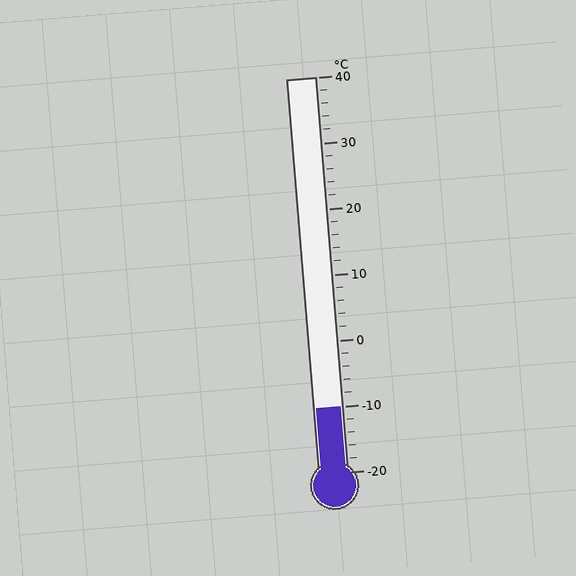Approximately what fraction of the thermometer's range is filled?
The thermometer is filled to approximately 15% of its range.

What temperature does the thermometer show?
The thermometer shows approximately -10°C.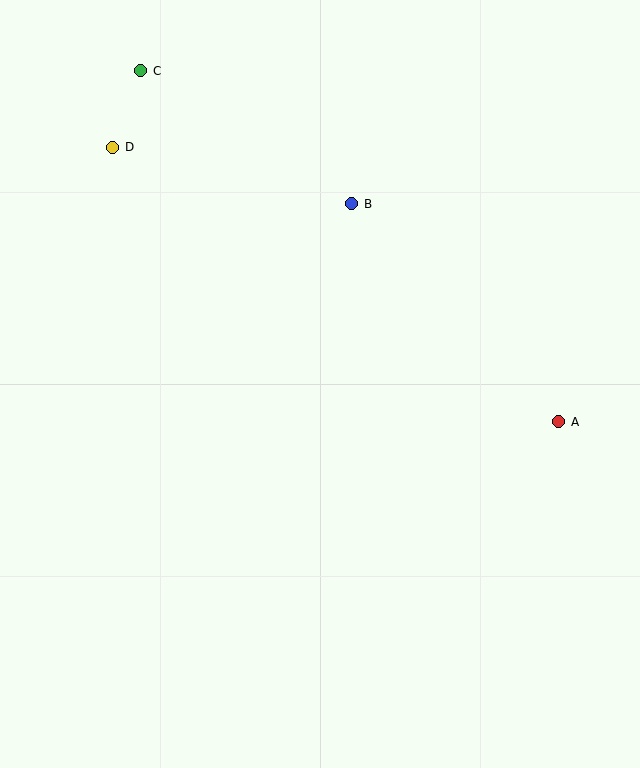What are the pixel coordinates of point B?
Point B is at (352, 204).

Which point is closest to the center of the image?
Point B at (352, 204) is closest to the center.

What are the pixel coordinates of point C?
Point C is at (141, 71).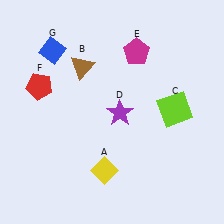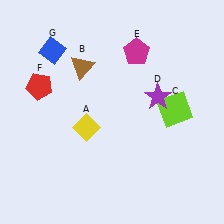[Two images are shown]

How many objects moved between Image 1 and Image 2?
2 objects moved between the two images.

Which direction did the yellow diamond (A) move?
The yellow diamond (A) moved up.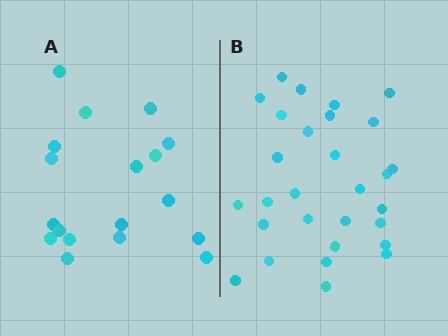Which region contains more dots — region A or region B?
Region B (the right region) has more dots.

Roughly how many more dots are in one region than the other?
Region B has roughly 12 or so more dots than region A.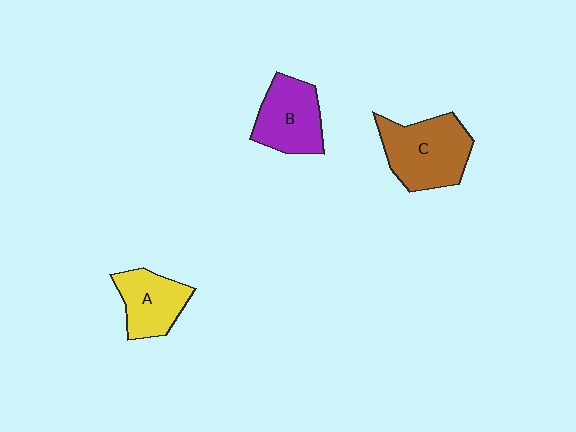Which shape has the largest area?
Shape C (brown).